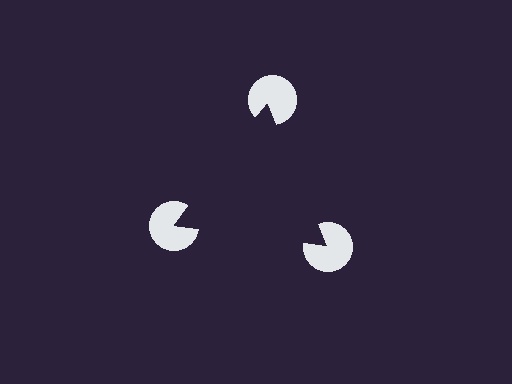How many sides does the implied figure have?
3 sides.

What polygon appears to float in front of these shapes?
An illusory triangle — its edges are inferred from the aligned wedge cuts in the pac-man discs, not physically drawn.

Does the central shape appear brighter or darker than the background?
It typically appears slightly darker than the background, even though no actual brightness change is drawn.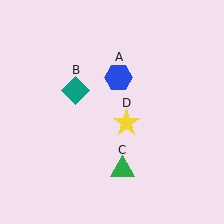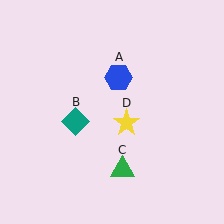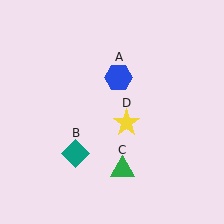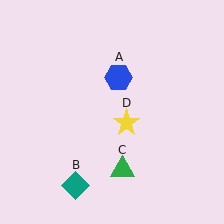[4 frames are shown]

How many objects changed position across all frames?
1 object changed position: teal diamond (object B).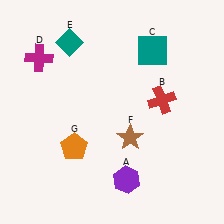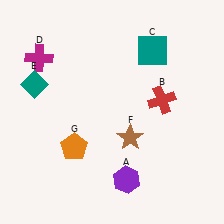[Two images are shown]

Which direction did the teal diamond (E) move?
The teal diamond (E) moved down.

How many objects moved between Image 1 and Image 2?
1 object moved between the two images.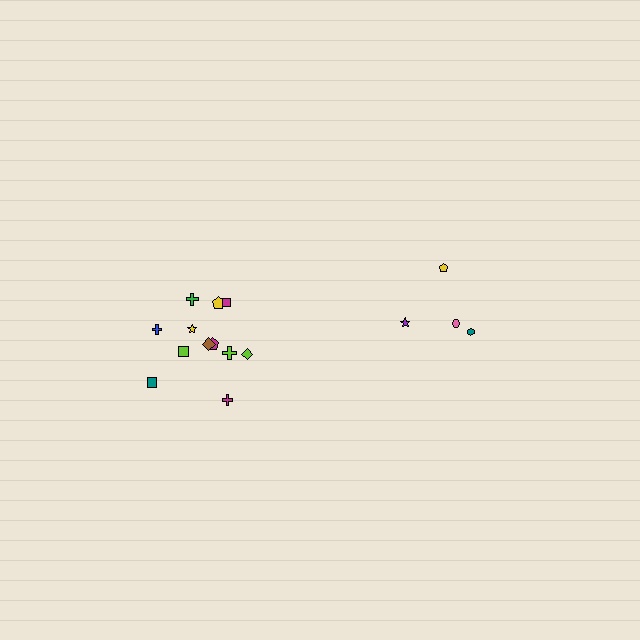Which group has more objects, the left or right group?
The left group.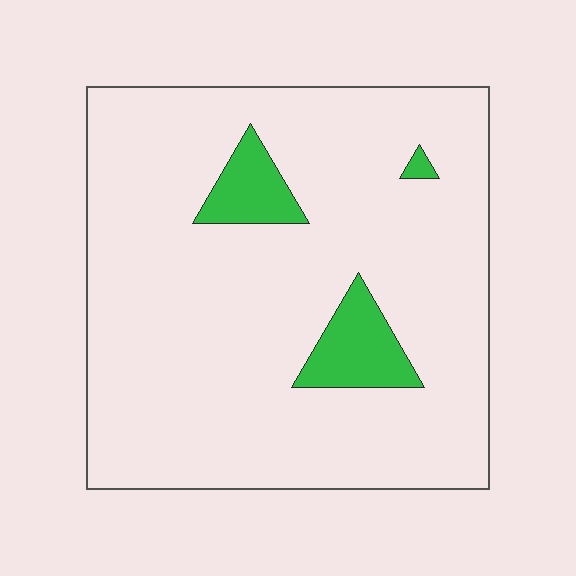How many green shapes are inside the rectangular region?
3.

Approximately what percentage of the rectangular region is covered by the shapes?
Approximately 10%.